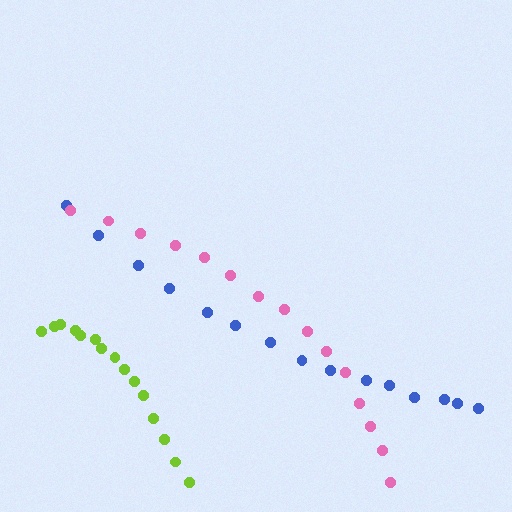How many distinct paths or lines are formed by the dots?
There are 3 distinct paths.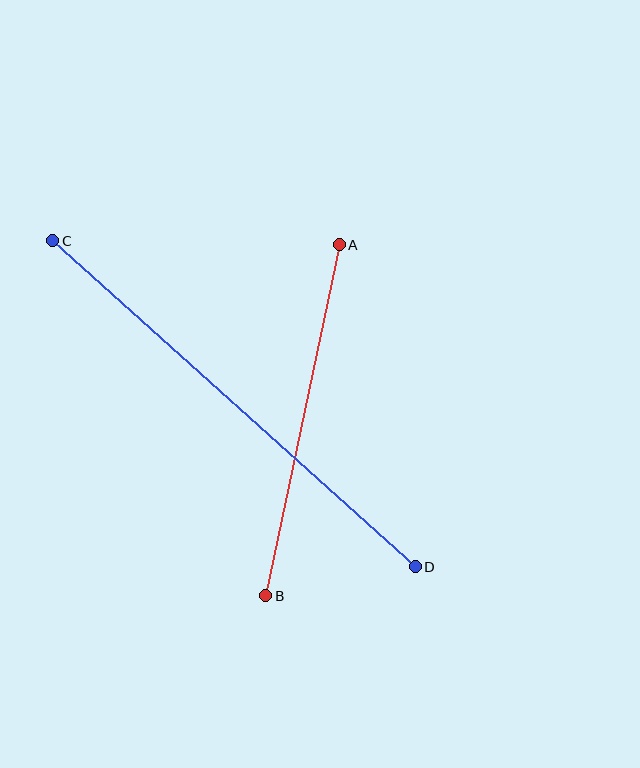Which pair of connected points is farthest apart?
Points C and D are farthest apart.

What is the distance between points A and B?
The distance is approximately 359 pixels.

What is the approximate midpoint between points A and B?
The midpoint is at approximately (302, 420) pixels.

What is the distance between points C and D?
The distance is approximately 488 pixels.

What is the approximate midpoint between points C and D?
The midpoint is at approximately (234, 404) pixels.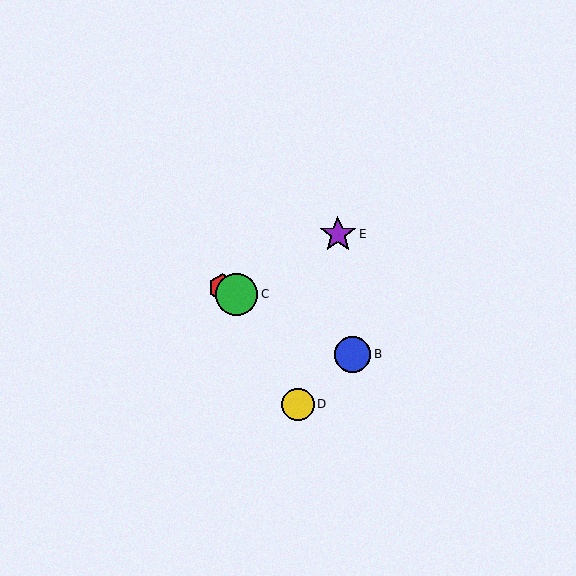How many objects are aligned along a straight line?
3 objects (A, B, C) are aligned along a straight line.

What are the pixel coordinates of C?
Object C is at (237, 294).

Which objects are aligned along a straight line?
Objects A, B, C are aligned along a straight line.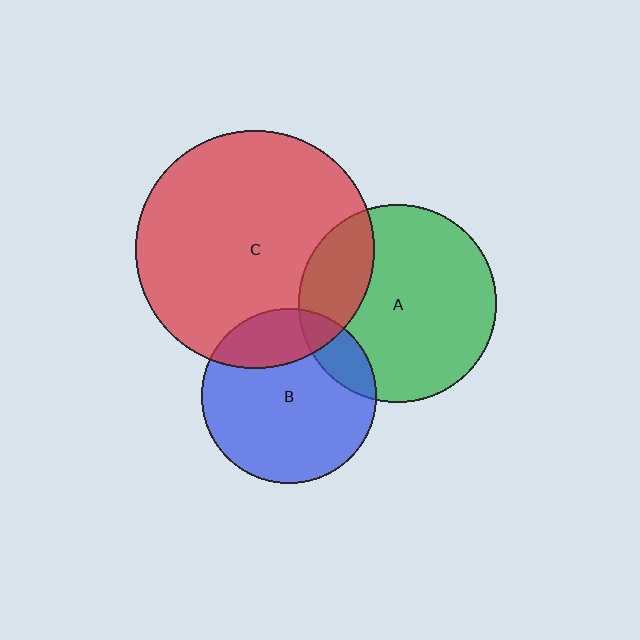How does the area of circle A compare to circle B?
Approximately 1.3 times.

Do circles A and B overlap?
Yes.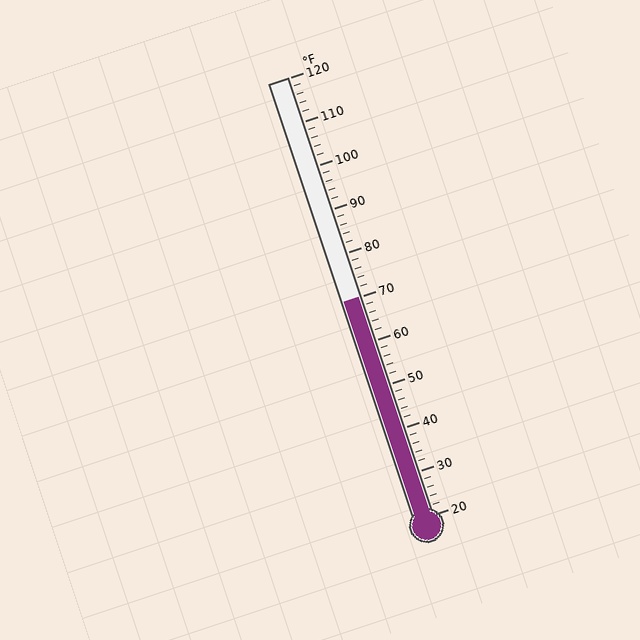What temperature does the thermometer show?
The thermometer shows approximately 70°F.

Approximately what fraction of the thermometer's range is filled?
The thermometer is filled to approximately 50% of its range.